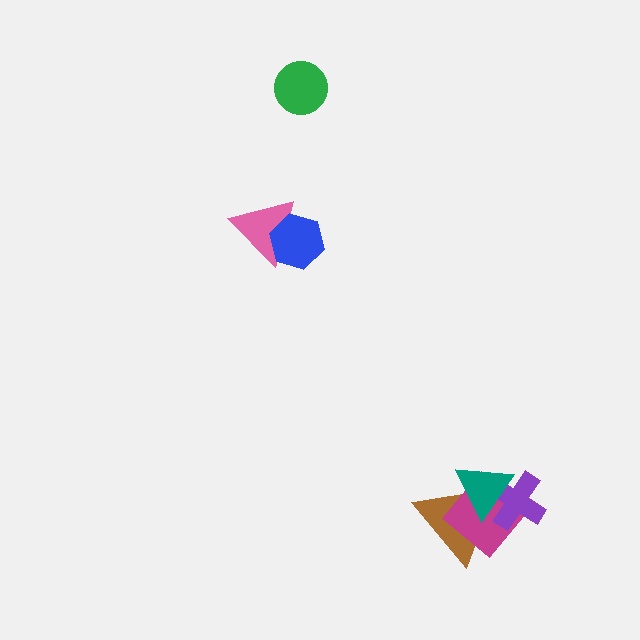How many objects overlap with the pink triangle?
1 object overlaps with the pink triangle.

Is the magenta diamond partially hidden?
Yes, it is partially covered by another shape.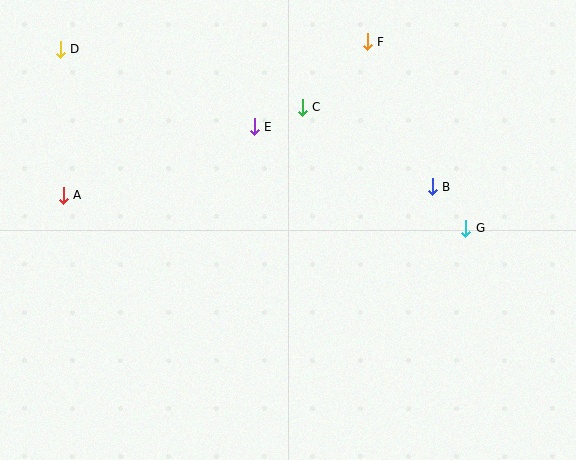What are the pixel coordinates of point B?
Point B is at (432, 187).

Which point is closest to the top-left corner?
Point D is closest to the top-left corner.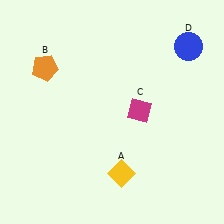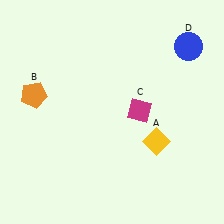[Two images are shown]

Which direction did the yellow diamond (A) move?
The yellow diamond (A) moved right.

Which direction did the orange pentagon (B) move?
The orange pentagon (B) moved down.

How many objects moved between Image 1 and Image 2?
2 objects moved between the two images.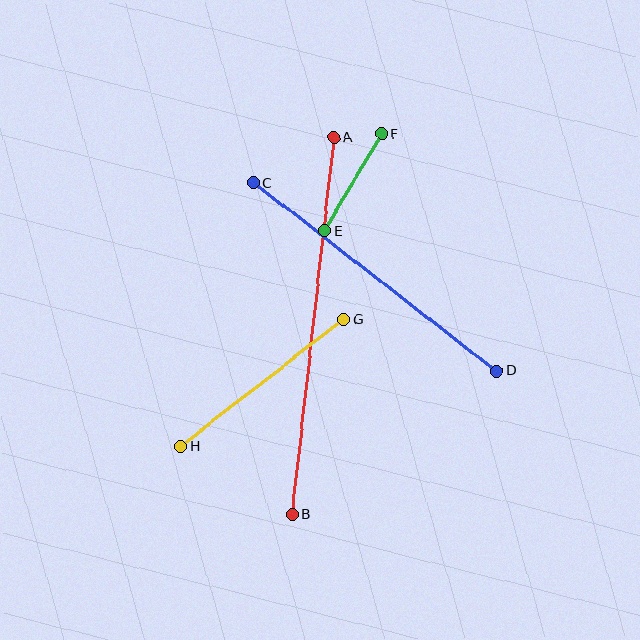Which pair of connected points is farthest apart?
Points A and B are farthest apart.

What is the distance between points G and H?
The distance is approximately 207 pixels.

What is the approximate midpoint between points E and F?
The midpoint is at approximately (353, 182) pixels.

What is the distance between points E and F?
The distance is approximately 112 pixels.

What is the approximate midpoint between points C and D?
The midpoint is at approximately (375, 277) pixels.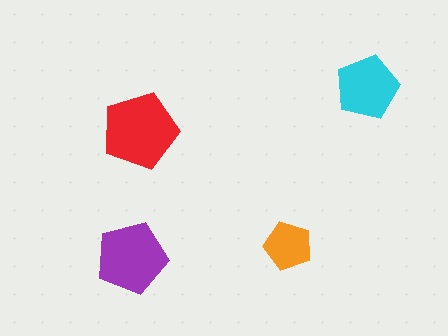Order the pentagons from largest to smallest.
the red one, the purple one, the cyan one, the orange one.